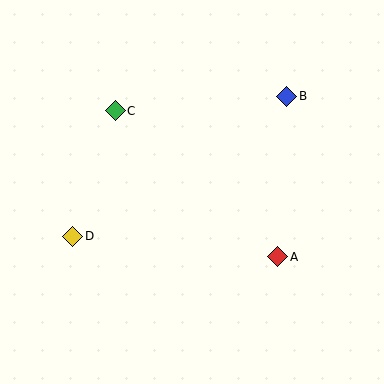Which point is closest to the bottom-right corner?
Point A is closest to the bottom-right corner.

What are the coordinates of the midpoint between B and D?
The midpoint between B and D is at (180, 166).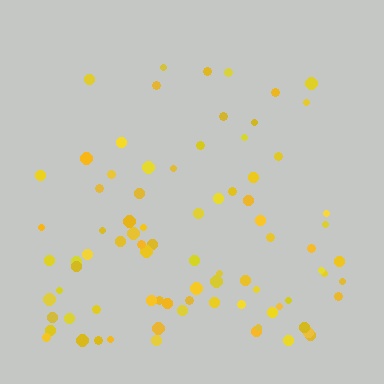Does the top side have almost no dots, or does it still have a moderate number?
Still a moderate number, just noticeably fewer than the bottom.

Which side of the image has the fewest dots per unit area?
The top.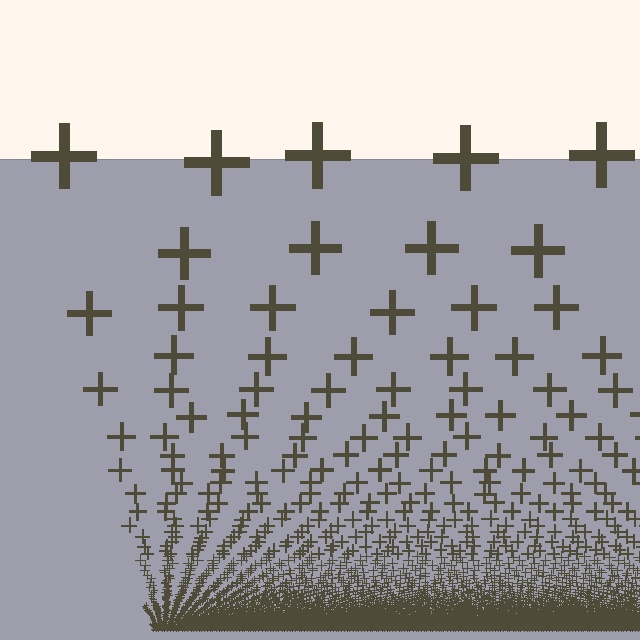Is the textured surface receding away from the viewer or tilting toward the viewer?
The surface appears to tilt toward the viewer. Texture elements get larger and sparser toward the top.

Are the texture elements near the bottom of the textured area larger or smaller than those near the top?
Smaller. The gradient is inverted — elements near the bottom are smaller and denser.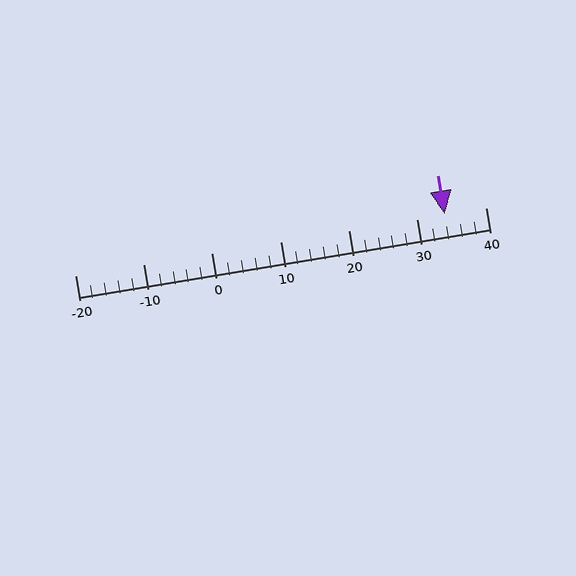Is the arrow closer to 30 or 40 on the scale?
The arrow is closer to 30.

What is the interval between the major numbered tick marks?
The major tick marks are spaced 10 units apart.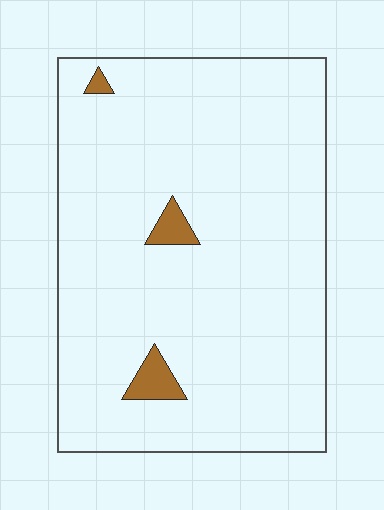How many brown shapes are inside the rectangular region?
3.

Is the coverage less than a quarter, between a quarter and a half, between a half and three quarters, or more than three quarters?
Less than a quarter.